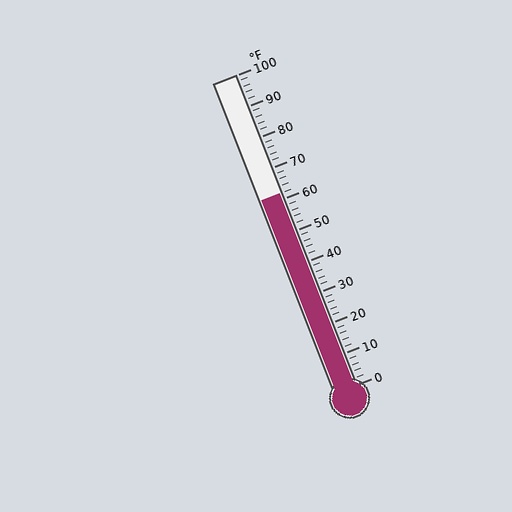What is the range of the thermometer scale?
The thermometer scale ranges from 0°F to 100°F.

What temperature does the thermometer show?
The thermometer shows approximately 62°F.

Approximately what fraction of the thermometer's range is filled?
The thermometer is filled to approximately 60% of its range.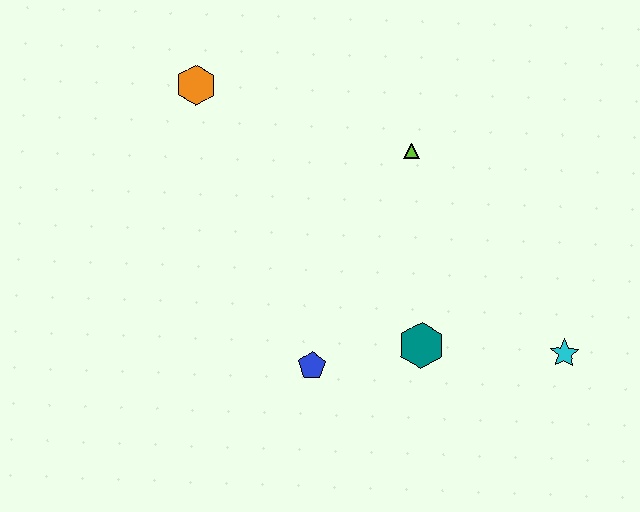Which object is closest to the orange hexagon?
The lime triangle is closest to the orange hexagon.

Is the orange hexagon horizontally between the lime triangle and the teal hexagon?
No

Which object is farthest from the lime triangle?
The cyan star is farthest from the lime triangle.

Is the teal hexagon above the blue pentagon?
Yes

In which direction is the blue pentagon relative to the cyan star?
The blue pentagon is to the left of the cyan star.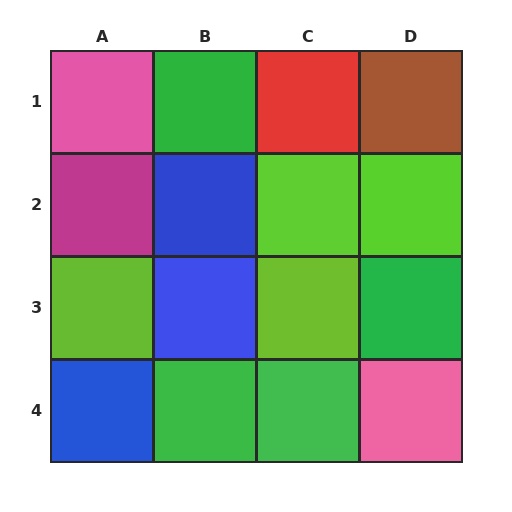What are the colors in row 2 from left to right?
Magenta, blue, lime, lime.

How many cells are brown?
1 cell is brown.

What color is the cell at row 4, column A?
Blue.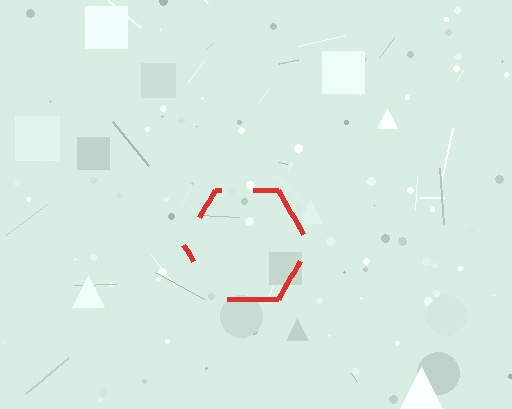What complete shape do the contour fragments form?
The contour fragments form a hexagon.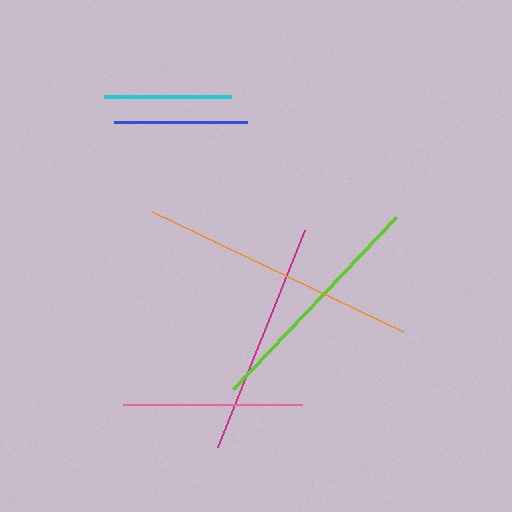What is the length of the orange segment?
The orange segment is approximately 278 pixels long.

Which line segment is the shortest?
The cyan line is the shortest at approximately 128 pixels.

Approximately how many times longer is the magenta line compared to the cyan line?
The magenta line is approximately 1.8 times the length of the cyan line.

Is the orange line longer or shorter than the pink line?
The orange line is longer than the pink line.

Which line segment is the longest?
The orange line is the longest at approximately 278 pixels.